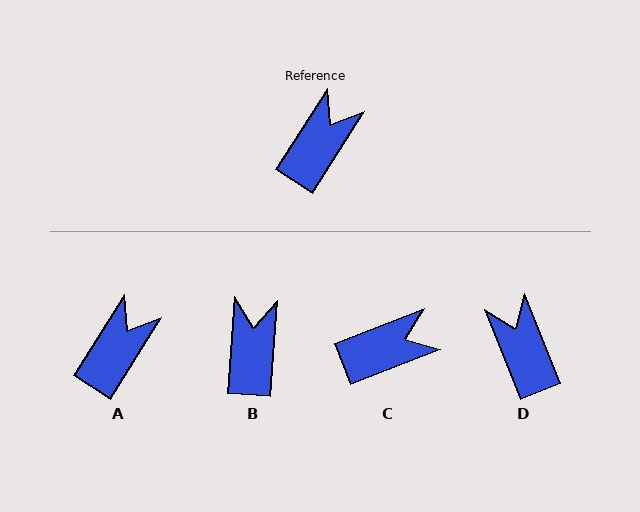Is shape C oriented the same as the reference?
No, it is off by about 36 degrees.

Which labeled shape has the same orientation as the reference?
A.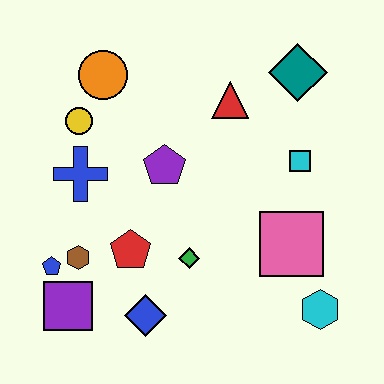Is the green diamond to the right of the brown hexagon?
Yes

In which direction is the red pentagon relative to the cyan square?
The red pentagon is to the left of the cyan square.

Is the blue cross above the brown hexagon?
Yes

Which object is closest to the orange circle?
The yellow circle is closest to the orange circle.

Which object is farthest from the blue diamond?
The teal diamond is farthest from the blue diamond.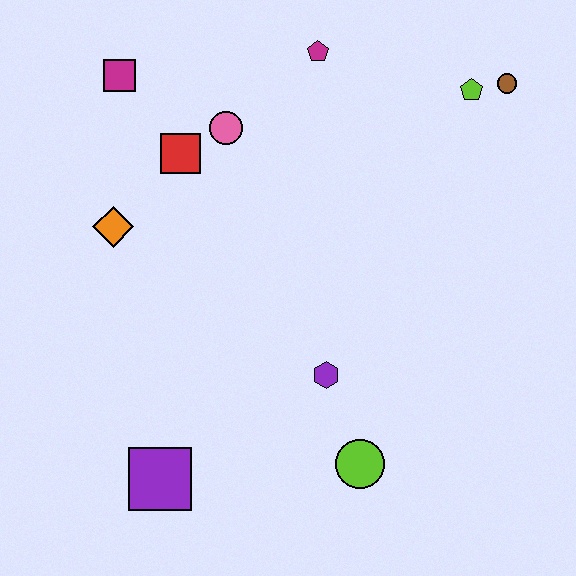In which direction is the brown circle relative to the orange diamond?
The brown circle is to the right of the orange diamond.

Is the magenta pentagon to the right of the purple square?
Yes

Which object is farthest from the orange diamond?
The brown circle is farthest from the orange diamond.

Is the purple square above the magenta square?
No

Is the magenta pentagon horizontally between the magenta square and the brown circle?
Yes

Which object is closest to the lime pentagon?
The brown circle is closest to the lime pentagon.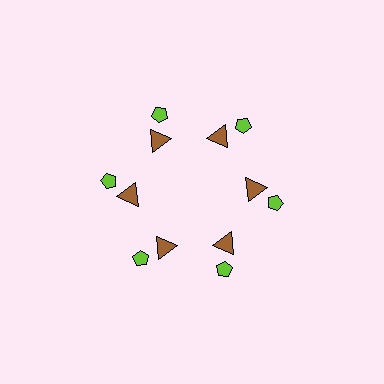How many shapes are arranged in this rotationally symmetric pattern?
There are 12 shapes, arranged in 6 groups of 2.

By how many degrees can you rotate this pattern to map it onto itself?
The pattern maps onto itself every 60 degrees of rotation.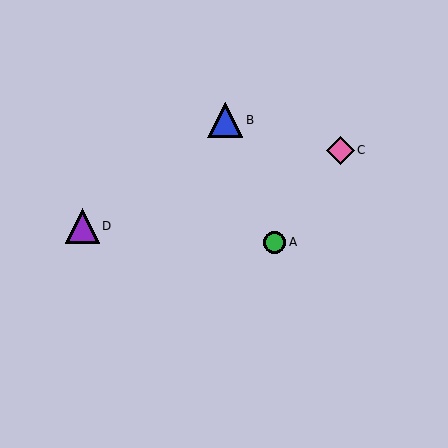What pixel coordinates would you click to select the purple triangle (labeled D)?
Click at (82, 226) to select the purple triangle D.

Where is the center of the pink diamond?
The center of the pink diamond is at (340, 150).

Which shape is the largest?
The blue triangle (labeled B) is the largest.